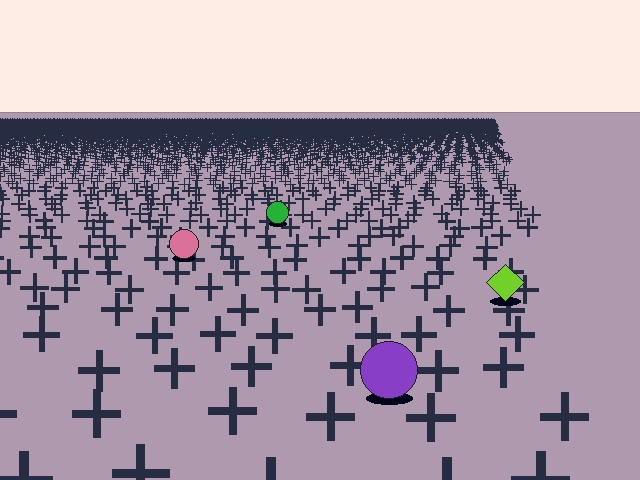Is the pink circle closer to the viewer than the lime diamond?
No. The lime diamond is closer — you can tell from the texture gradient: the ground texture is coarser near it.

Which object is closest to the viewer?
The purple circle is closest. The texture marks near it are larger and more spread out.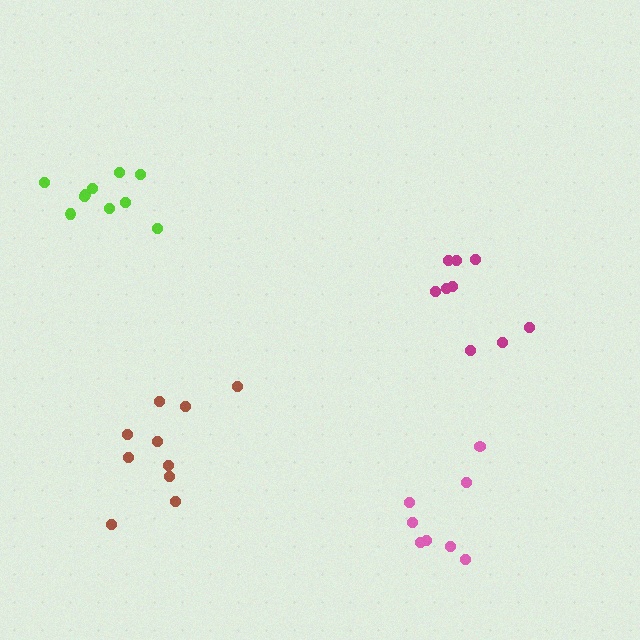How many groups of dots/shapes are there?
There are 4 groups.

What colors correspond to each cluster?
The clusters are colored: pink, magenta, brown, lime.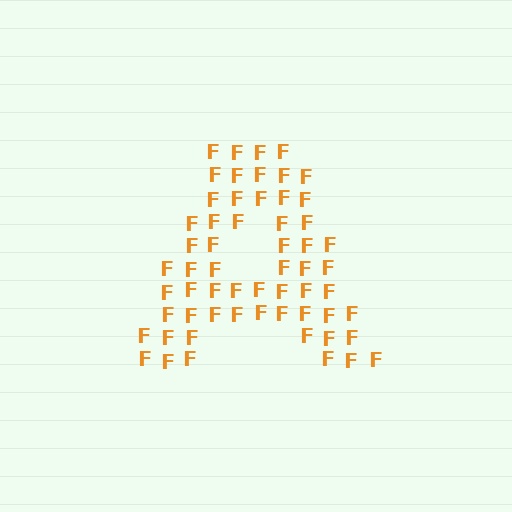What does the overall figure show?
The overall figure shows the letter A.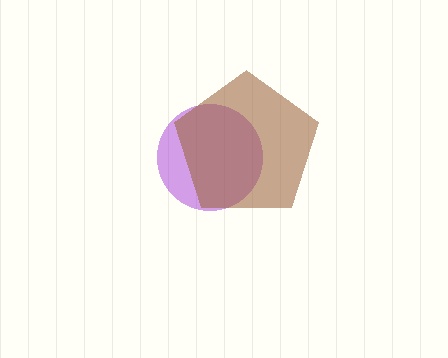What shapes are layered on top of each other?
The layered shapes are: a purple circle, a brown pentagon.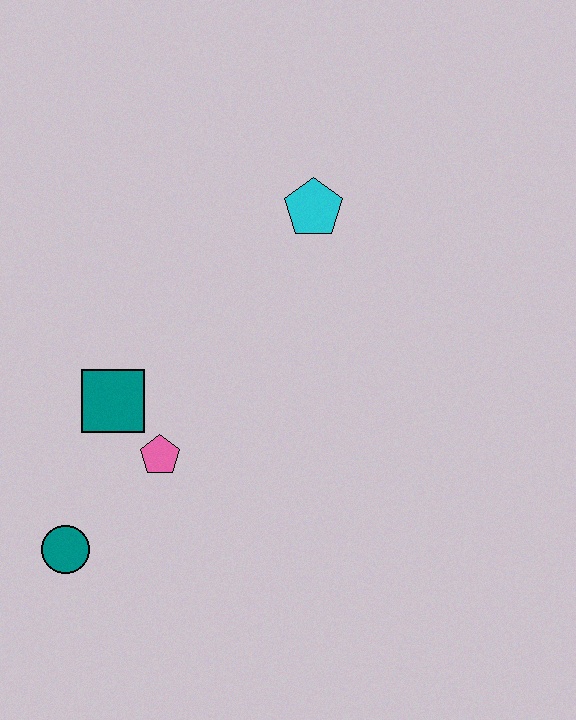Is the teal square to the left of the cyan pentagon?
Yes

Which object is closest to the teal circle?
The pink pentagon is closest to the teal circle.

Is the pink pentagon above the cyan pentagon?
No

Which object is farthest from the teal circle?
The cyan pentagon is farthest from the teal circle.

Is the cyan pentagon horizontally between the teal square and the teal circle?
No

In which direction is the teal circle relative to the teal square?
The teal circle is below the teal square.